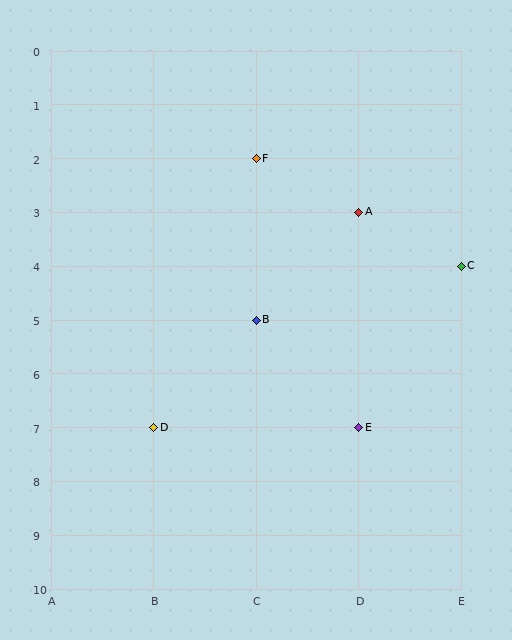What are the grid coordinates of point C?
Point C is at grid coordinates (E, 4).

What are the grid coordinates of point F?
Point F is at grid coordinates (C, 2).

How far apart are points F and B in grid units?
Points F and B are 3 rows apart.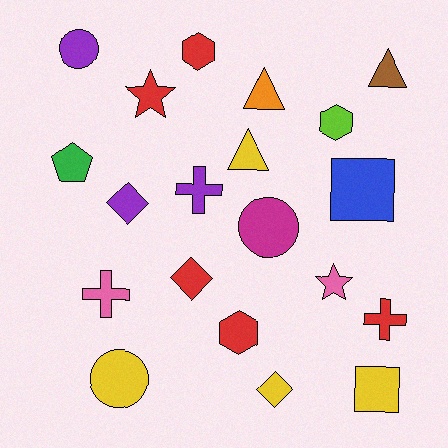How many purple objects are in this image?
There are 3 purple objects.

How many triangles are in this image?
There are 3 triangles.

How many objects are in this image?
There are 20 objects.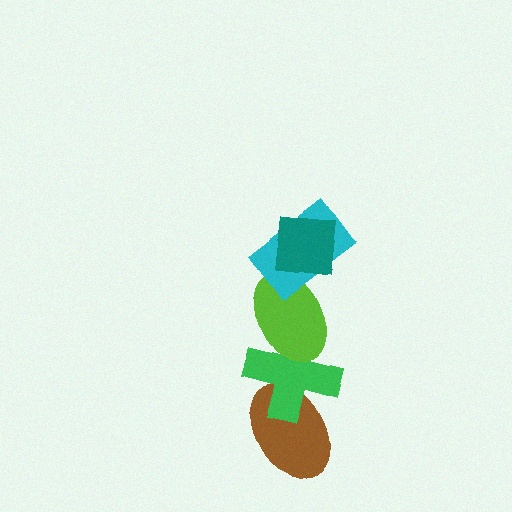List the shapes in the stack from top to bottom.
From top to bottom: the teal square, the cyan rectangle, the lime ellipse, the green cross, the brown ellipse.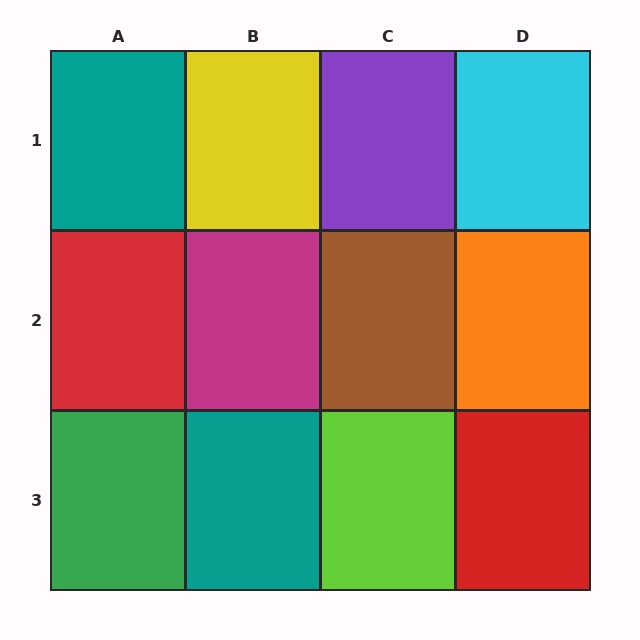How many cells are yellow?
1 cell is yellow.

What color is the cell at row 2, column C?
Brown.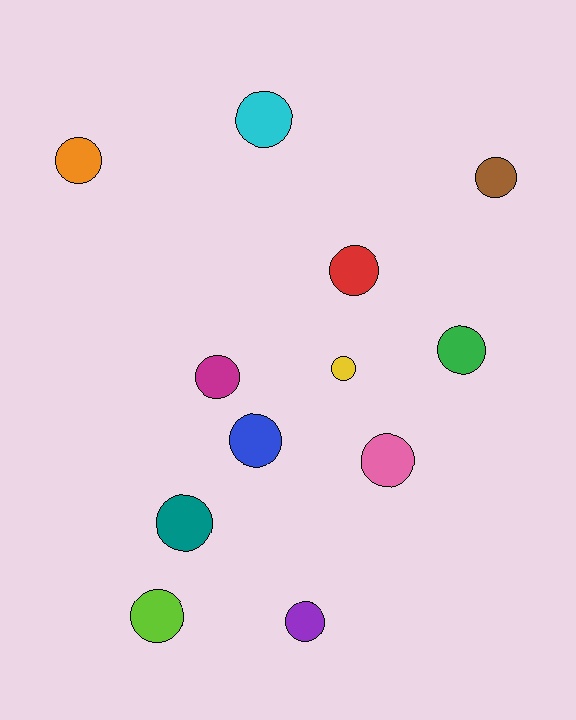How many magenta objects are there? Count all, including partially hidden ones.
There is 1 magenta object.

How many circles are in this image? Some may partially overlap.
There are 12 circles.